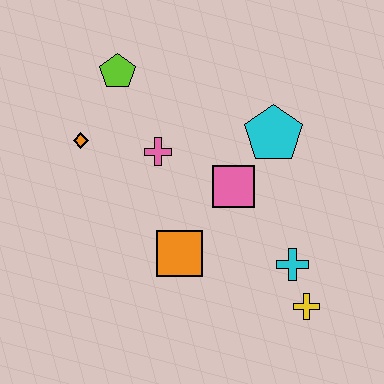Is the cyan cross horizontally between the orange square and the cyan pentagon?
No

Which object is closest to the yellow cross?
The cyan cross is closest to the yellow cross.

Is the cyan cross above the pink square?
No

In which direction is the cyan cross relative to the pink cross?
The cyan cross is to the right of the pink cross.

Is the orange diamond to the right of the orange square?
No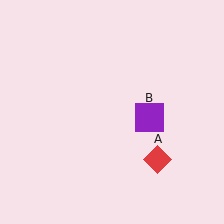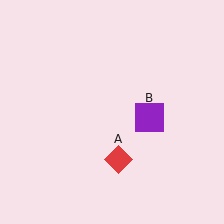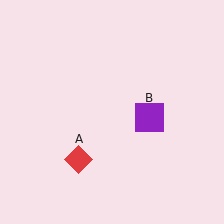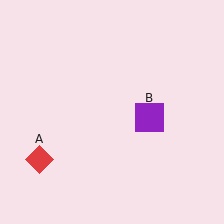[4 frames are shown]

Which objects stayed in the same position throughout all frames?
Purple square (object B) remained stationary.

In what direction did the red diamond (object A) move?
The red diamond (object A) moved left.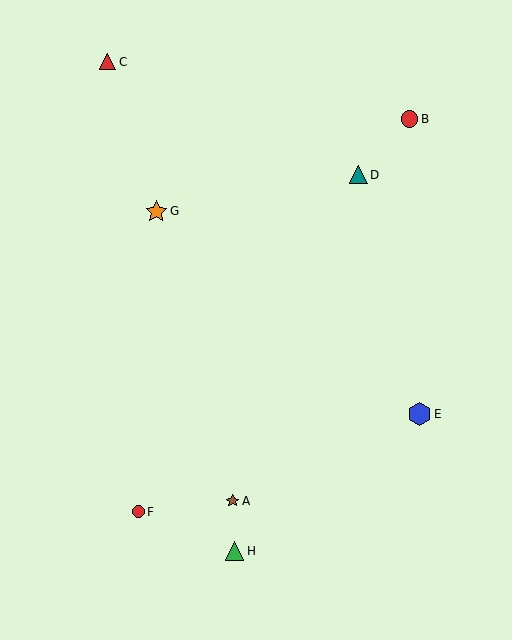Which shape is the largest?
The blue hexagon (labeled E) is the largest.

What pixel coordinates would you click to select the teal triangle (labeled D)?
Click at (358, 175) to select the teal triangle D.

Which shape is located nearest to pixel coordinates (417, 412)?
The blue hexagon (labeled E) at (420, 414) is nearest to that location.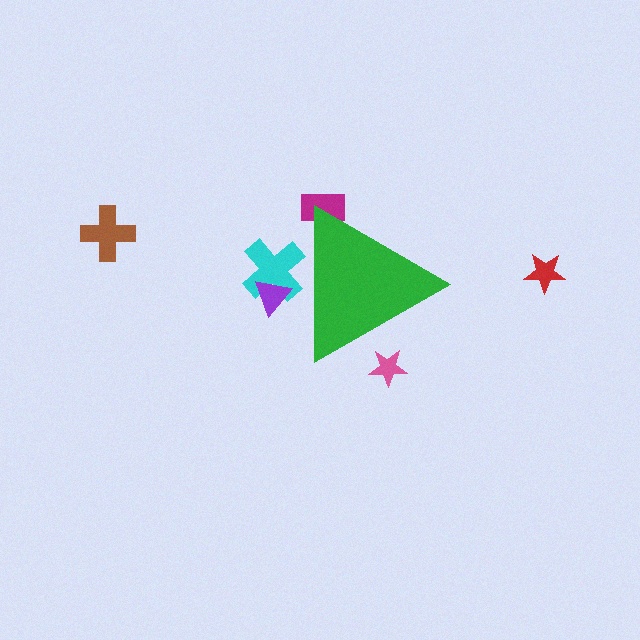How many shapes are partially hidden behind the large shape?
4 shapes are partially hidden.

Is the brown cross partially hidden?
No, the brown cross is fully visible.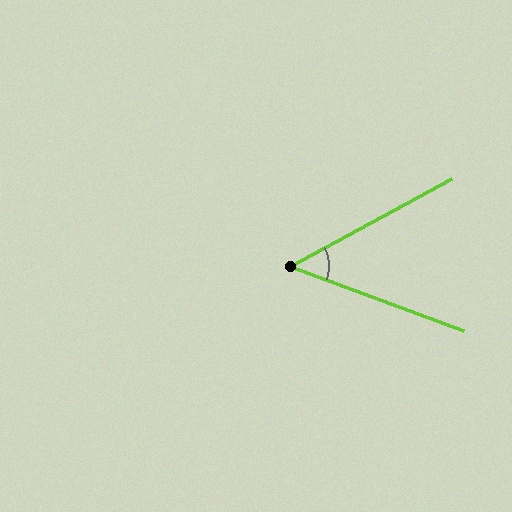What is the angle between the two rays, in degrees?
Approximately 49 degrees.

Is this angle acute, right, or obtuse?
It is acute.